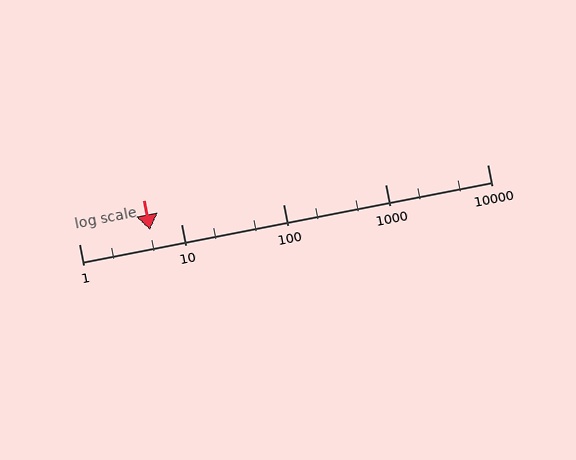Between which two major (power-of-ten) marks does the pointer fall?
The pointer is between 1 and 10.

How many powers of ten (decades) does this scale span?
The scale spans 4 decades, from 1 to 10000.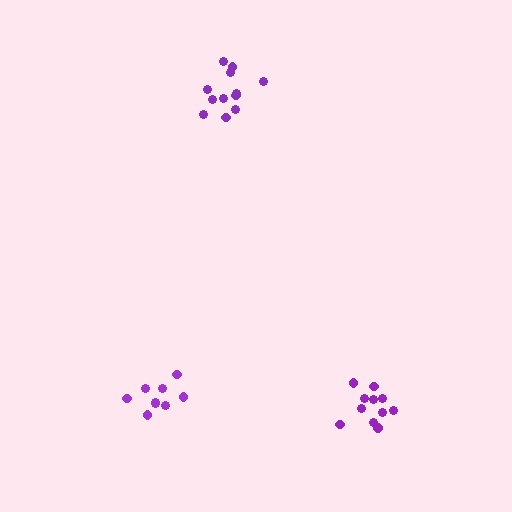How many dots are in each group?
Group 1: 11 dots, Group 2: 12 dots, Group 3: 9 dots (32 total).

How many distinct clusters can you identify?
There are 3 distinct clusters.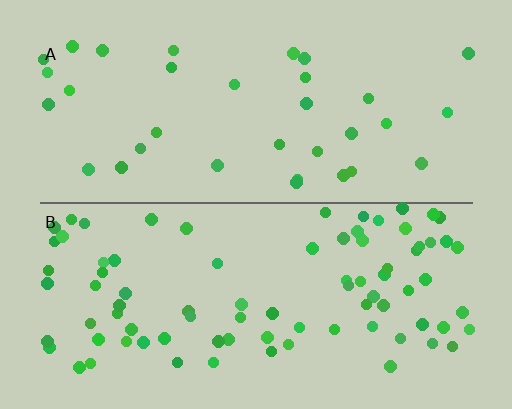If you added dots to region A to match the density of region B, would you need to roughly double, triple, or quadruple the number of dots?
Approximately double.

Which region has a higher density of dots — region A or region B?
B (the bottom).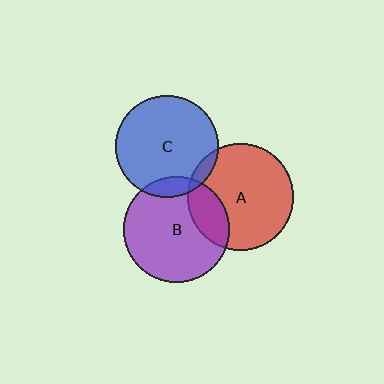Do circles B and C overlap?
Yes.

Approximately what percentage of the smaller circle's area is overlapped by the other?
Approximately 10%.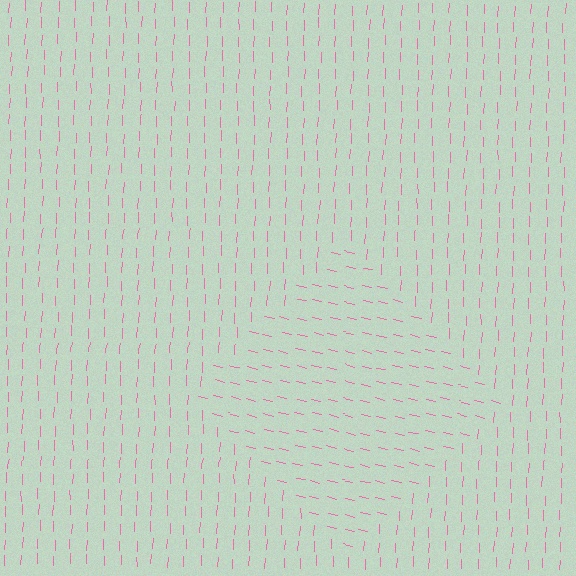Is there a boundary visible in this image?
Yes, there is a texture boundary formed by a change in line orientation.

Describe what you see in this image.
The image is filled with small pink line segments. A diamond region in the image has lines oriented differently from the surrounding lines, creating a visible texture boundary.